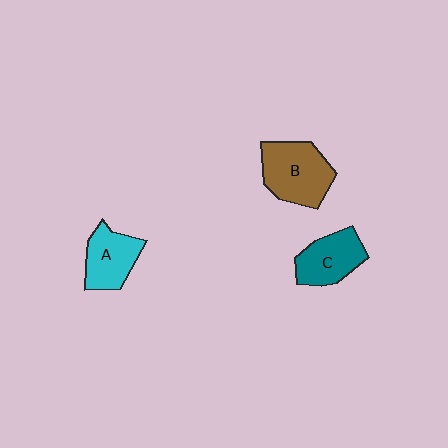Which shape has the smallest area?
Shape A (cyan).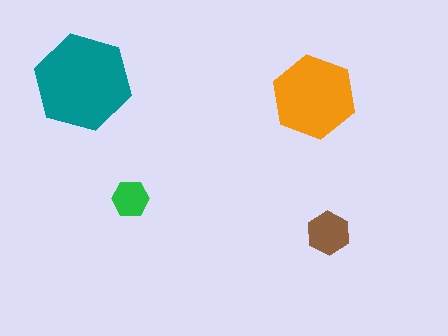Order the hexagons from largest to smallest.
the teal one, the orange one, the brown one, the green one.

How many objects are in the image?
There are 4 objects in the image.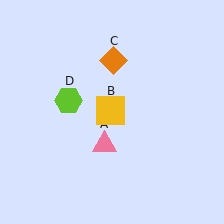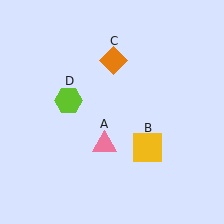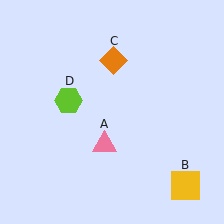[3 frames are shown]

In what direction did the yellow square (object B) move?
The yellow square (object B) moved down and to the right.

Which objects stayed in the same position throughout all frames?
Pink triangle (object A) and orange diamond (object C) and lime hexagon (object D) remained stationary.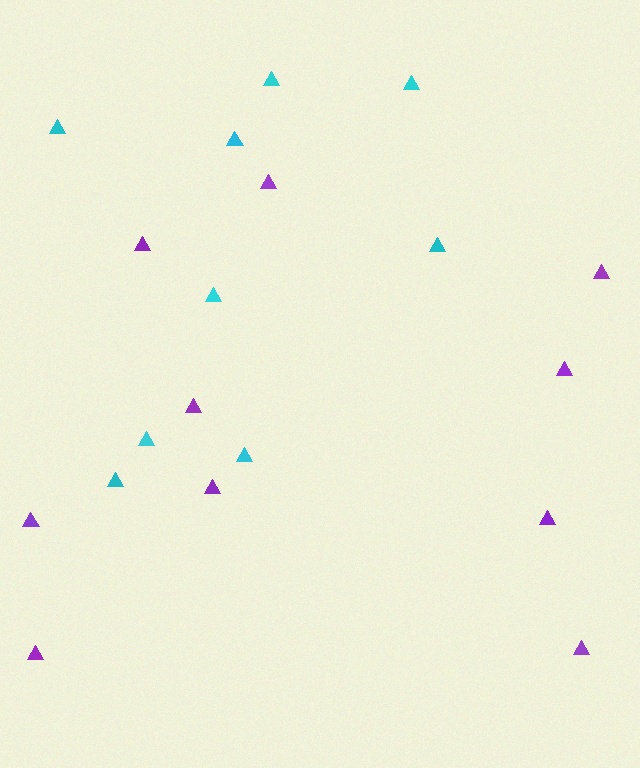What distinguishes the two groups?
There are 2 groups: one group of purple triangles (10) and one group of cyan triangles (9).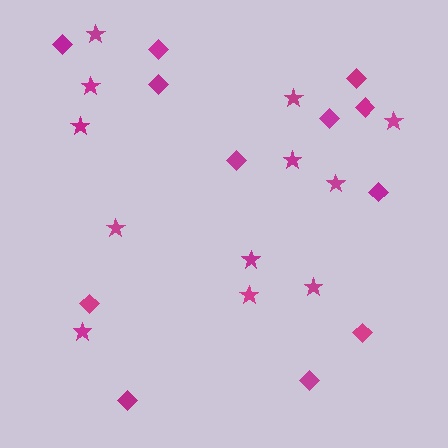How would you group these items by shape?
There are 2 groups: one group of stars (12) and one group of diamonds (12).